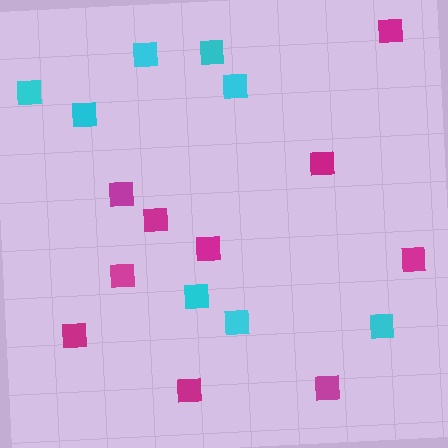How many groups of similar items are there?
There are 2 groups: one group of cyan squares (8) and one group of magenta squares (10).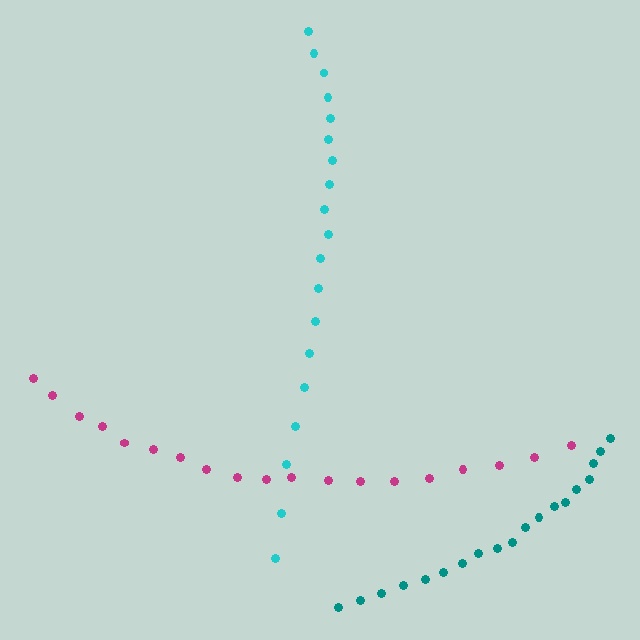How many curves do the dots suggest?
There are 3 distinct paths.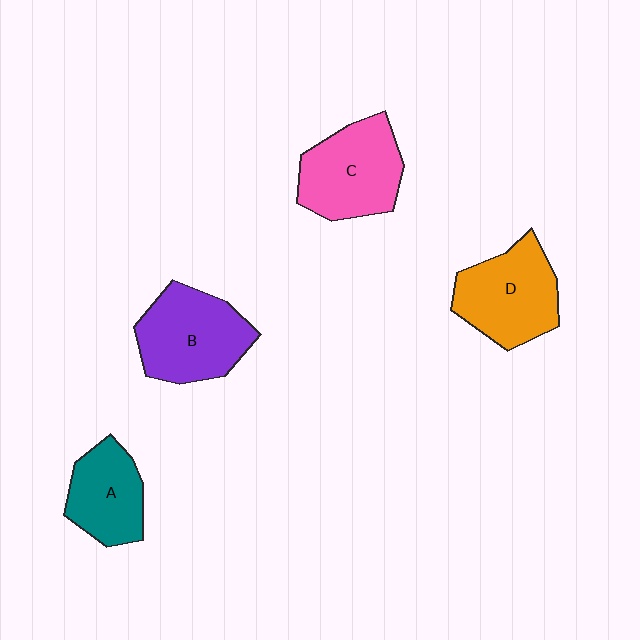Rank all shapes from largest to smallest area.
From largest to smallest: B (purple), C (pink), D (orange), A (teal).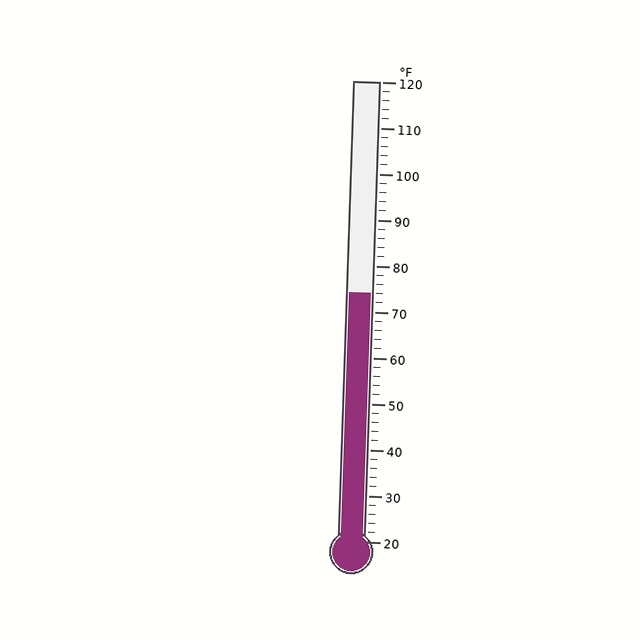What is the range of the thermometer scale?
The thermometer scale ranges from 20°F to 120°F.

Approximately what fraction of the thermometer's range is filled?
The thermometer is filled to approximately 55% of its range.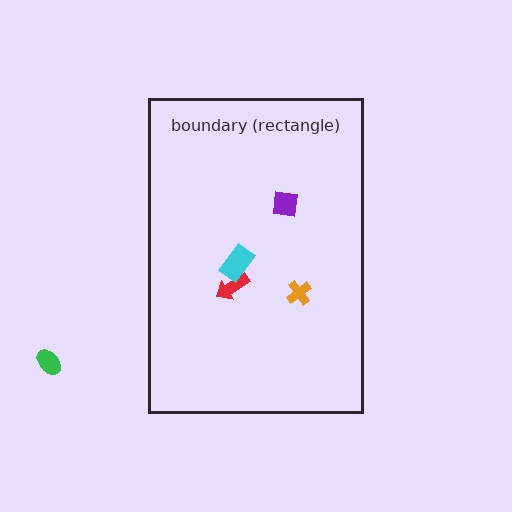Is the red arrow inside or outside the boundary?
Inside.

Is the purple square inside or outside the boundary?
Inside.